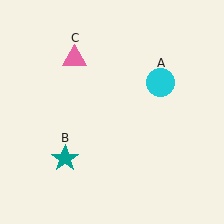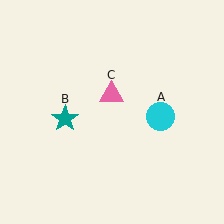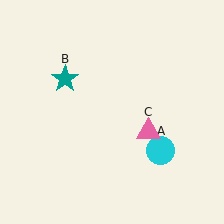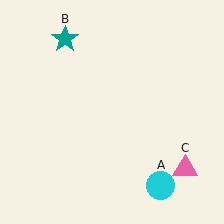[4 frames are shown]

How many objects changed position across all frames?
3 objects changed position: cyan circle (object A), teal star (object B), pink triangle (object C).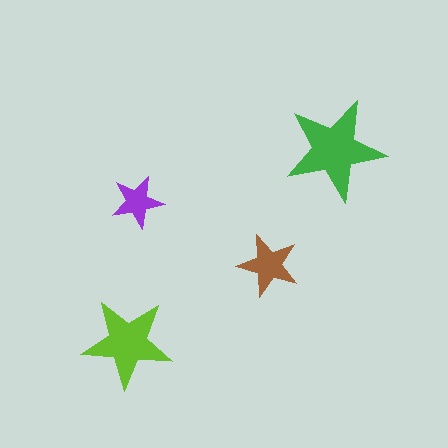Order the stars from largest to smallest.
the green one, the lime one, the brown one, the purple one.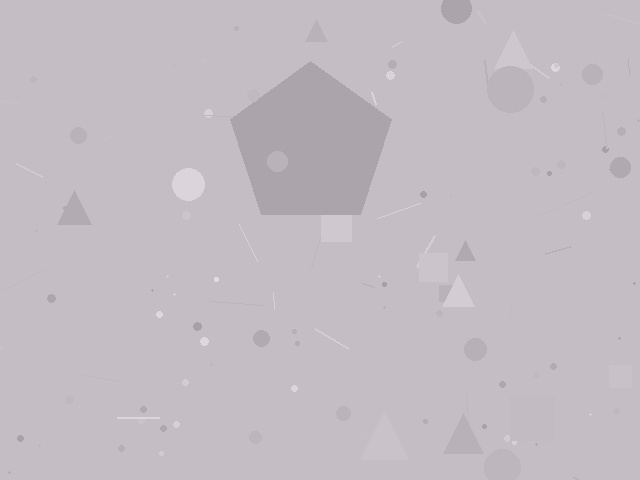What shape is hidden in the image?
A pentagon is hidden in the image.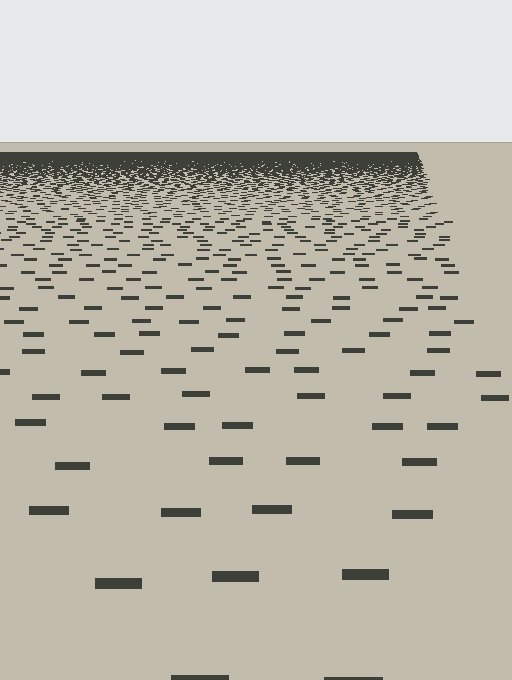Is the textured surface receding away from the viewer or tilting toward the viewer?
The surface is receding away from the viewer. Texture elements get smaller and denser toward the top.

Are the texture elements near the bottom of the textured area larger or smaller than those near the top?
Larger. Near the bottom, elements are closer to the viewer and appear at a bigger on-screen size.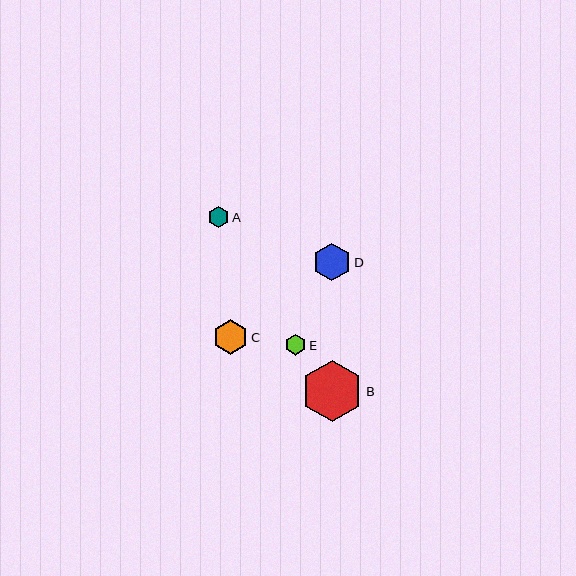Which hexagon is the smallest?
Hexagon E is the smallest with a size of approximately 21 pixels.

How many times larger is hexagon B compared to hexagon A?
Hexagon B is approximately 2.8 times the size of hexagon A.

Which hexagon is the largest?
Hexagon B is the largest with a size of approximately 61 pixels.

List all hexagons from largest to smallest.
From largest to smallest: B, D, C, A, E.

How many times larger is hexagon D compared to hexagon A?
Hexagon D is approximately 1.7 times the size of hexagon A.